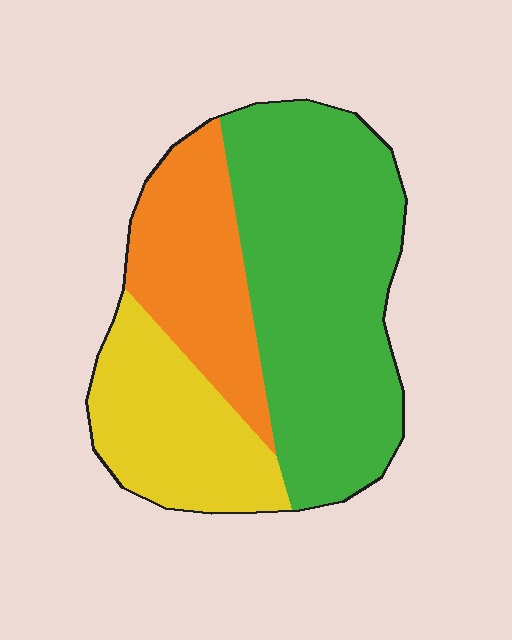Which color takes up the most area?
Green, at roughly 50%.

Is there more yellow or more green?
Green.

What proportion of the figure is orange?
Orange takes up about one quarter (1/4) of the figure.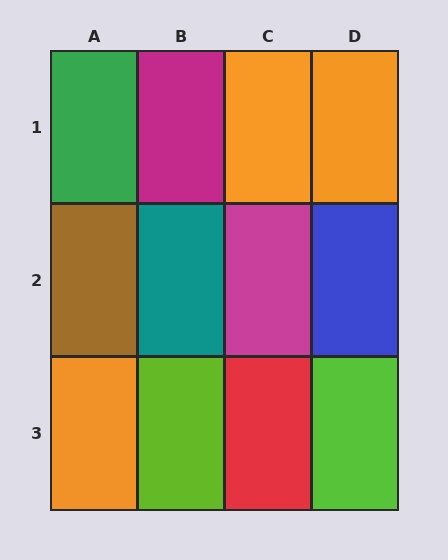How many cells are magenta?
2 cells are magenta.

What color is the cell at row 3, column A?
Orange.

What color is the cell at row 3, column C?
Red.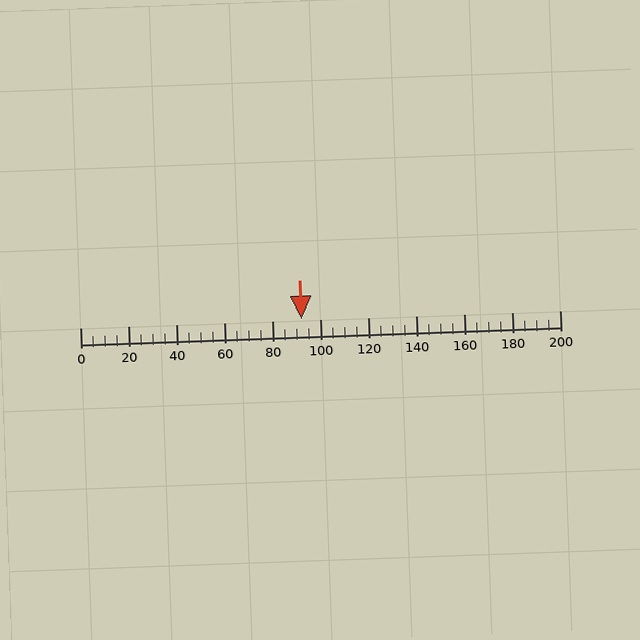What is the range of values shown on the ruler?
The ruler shows values from 0 to 200.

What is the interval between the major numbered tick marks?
The major tick marks are spaced 20 units apart.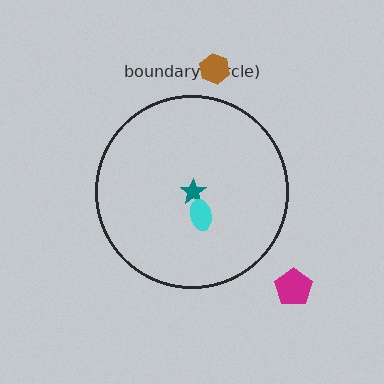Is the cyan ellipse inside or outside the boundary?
Inside.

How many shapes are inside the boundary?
2 inside, 2 outside.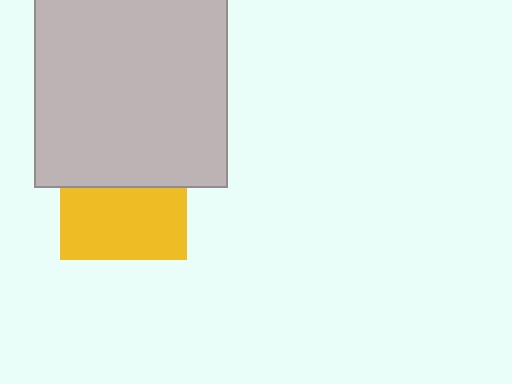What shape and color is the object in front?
The object in front is a light gray square.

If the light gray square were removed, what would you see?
You would see the complete yellow square.